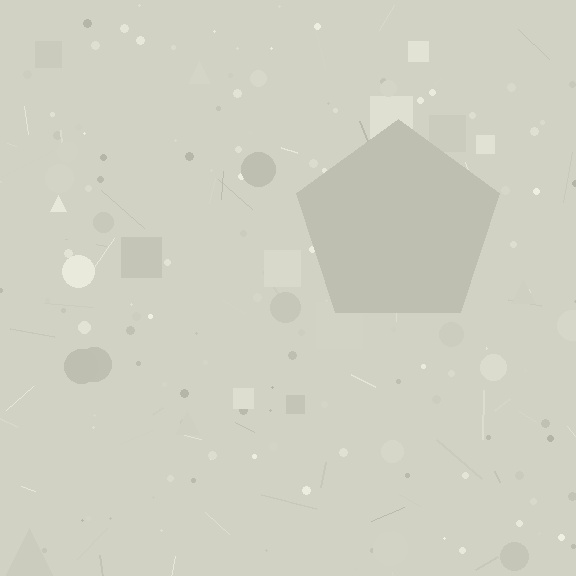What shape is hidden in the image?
A pentagon is hidden in the image.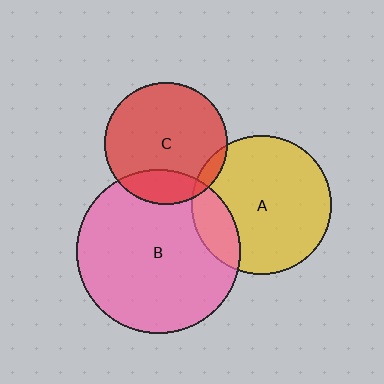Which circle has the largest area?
Circle B (pink).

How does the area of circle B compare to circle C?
Approximately 1.8 times.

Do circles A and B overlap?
Yes.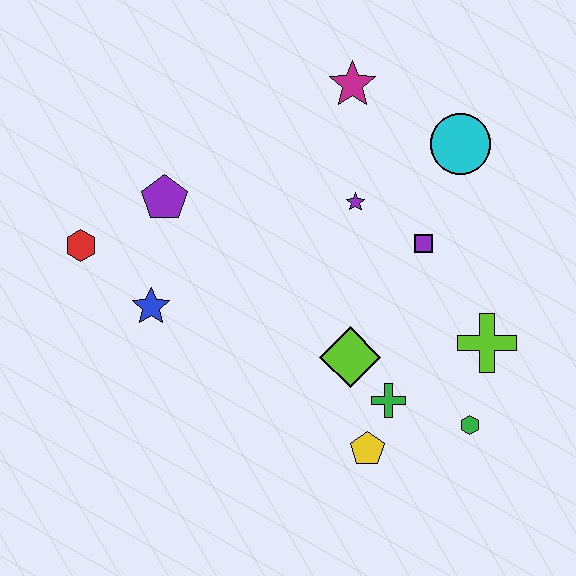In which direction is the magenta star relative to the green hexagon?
The magenta star is above the green hexagon.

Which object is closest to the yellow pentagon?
The green cross is closest to the yellow pentagon.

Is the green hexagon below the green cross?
Yes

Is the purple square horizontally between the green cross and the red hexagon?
No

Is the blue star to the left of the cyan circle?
Yes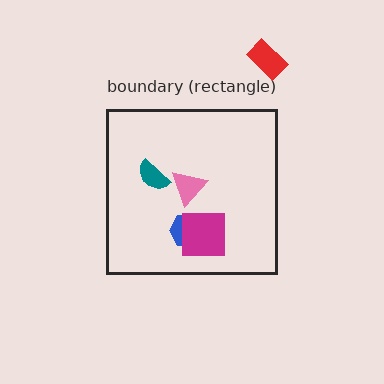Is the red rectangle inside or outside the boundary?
Outside.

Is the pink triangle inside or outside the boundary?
Inside.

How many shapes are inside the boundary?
4 inside, 1 outside.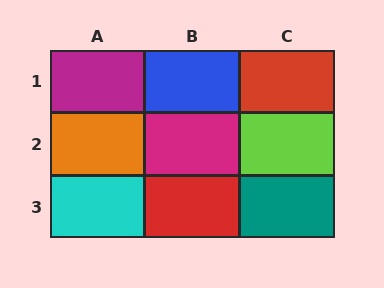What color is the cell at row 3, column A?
Cyan.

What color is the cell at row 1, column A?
Magenta.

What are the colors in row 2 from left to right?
Orange, magenta, lime.